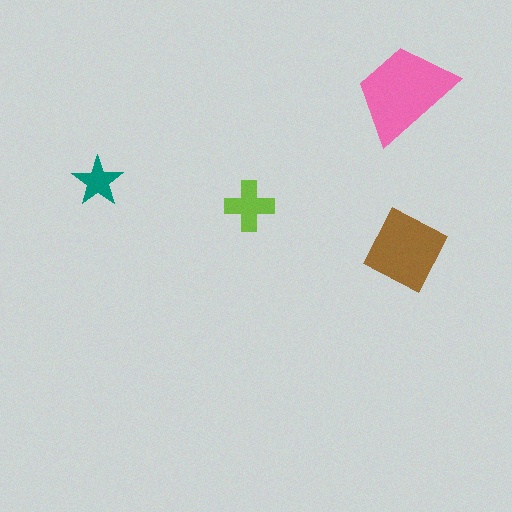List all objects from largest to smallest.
The pink trapezoid, the brown diamond, the lime cross, the teal star.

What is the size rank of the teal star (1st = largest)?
4th.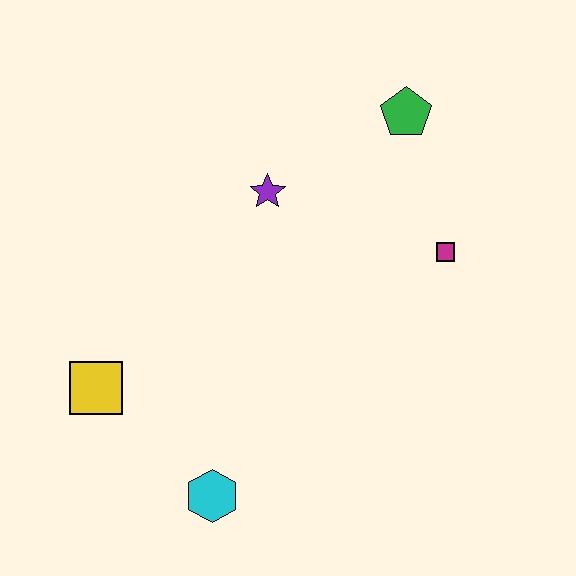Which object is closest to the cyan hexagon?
The yellow square is closest to the cyan hexagon.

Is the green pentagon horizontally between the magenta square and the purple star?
Yes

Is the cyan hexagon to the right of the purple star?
No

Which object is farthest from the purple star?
The cyan hexagon is farthest from the purple star.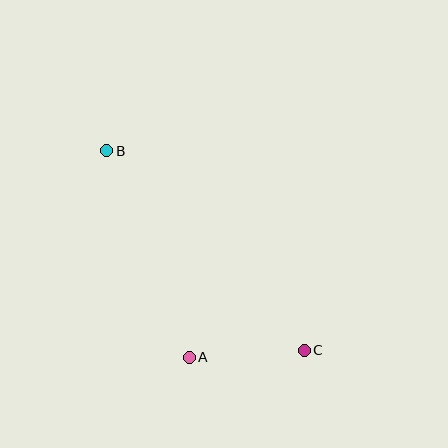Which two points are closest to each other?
Points A and C are closest to each other.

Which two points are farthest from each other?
Points B and C are farthest from each other.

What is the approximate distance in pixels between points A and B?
The distance between A and B is approximately 222 pixels.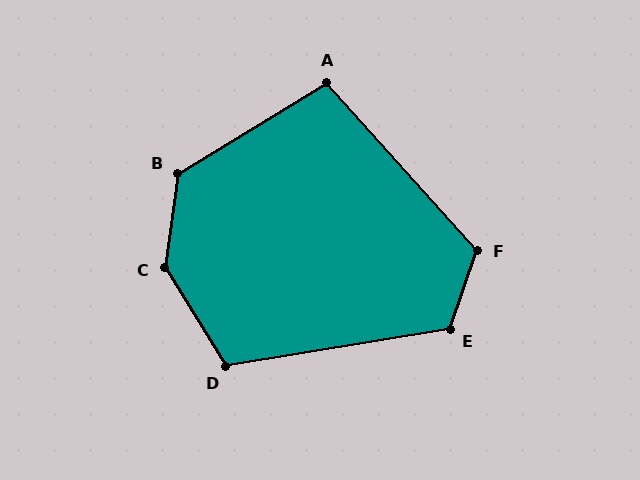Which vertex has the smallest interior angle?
A, at approximately 101 degrees.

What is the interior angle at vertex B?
Approximately 129 degrees (obtuse).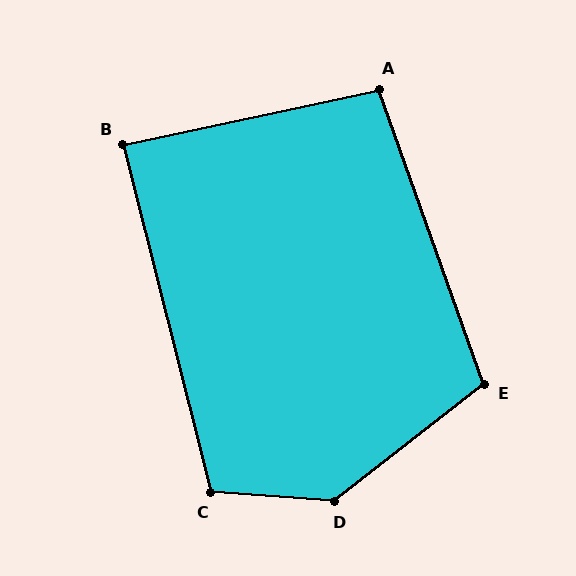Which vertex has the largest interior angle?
D, at approximately 138 degrees.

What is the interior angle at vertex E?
Approximately 108 degrees (obtuse).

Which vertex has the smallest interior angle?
B, at approximately 88 degrees.